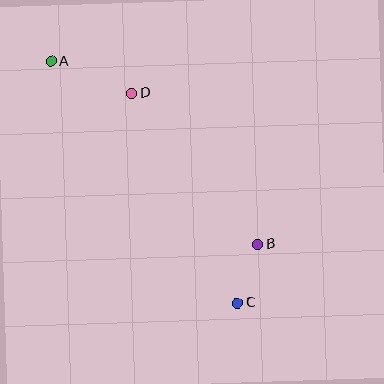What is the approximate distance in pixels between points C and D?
The distance between C and D is approximately 235 pixels.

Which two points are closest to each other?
Points B and C are closest to each other.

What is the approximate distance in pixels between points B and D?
The distance between B and D is approximately 196 pixels.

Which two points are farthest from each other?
Points A and C are farthest from each other.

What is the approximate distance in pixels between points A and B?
The distance between A and B is approximately 276 pixels.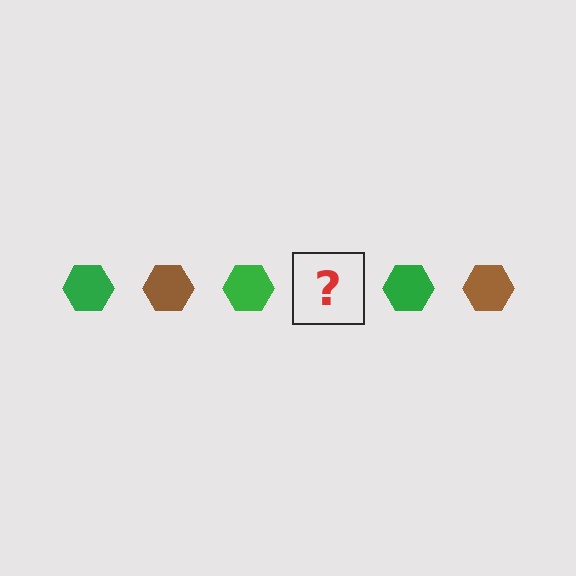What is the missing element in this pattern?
The missing element is a brown hexagon.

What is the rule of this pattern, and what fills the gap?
The rule is that the pattern cycles through green, brown hexagons. The gap should be filled with a brown hexagon.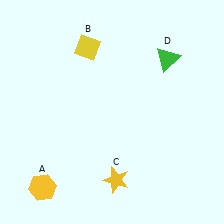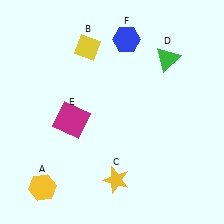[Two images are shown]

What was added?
A magenta square (E), a blue hexagon (F) were added in Image 2.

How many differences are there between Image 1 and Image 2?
There are 2 differences between the two images.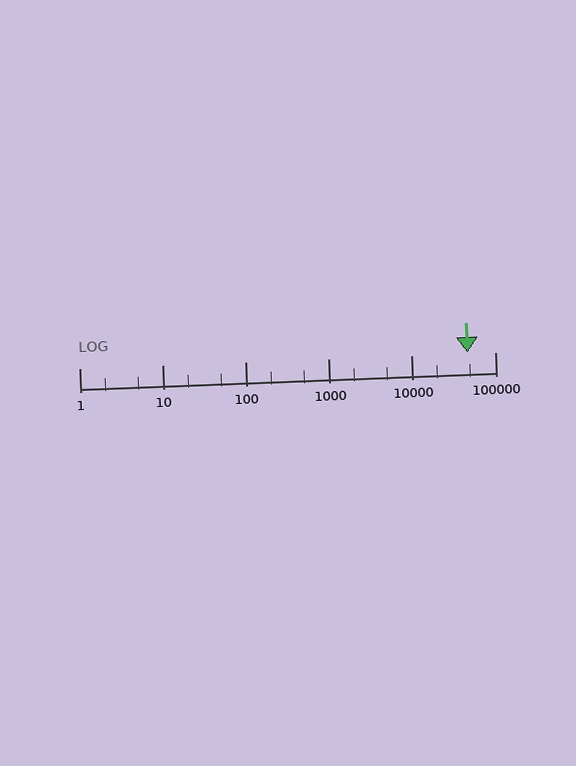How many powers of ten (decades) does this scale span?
The scale spans 5 decades, from 1 to 100000.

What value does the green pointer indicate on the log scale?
The pointer indicates approximately 47000.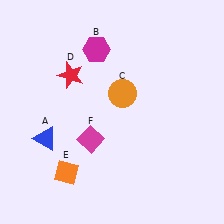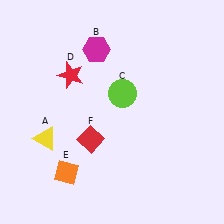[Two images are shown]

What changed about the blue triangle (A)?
In Image 1, A is blue. In Image 2, it changed to yellow.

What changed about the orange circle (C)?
In Image 1, C is orange. In Image 2, it changed to lime.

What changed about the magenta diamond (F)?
In Image 1, F is magenta. In Image 2, it changed to red.